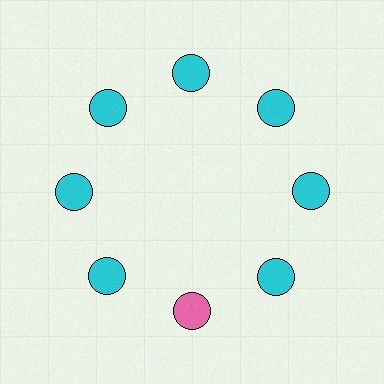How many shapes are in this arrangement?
There are 8 shapes arranged in a ring pattern.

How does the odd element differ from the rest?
It has a different color: pink instead of cyan.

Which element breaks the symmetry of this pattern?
The pink circle at roughly the 6 o'clock position breaks the symmetry. All other shapes are cyan circles.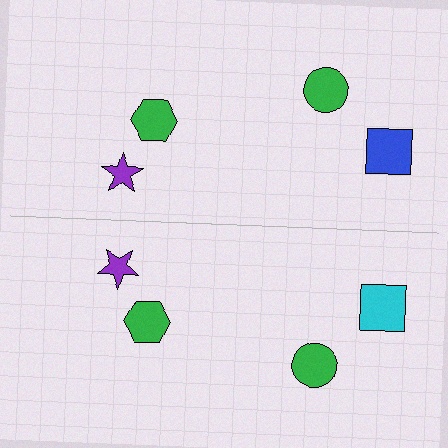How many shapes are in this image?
There are 8 shapes in this image.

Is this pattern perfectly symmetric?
No, the pattern is not perfectly symmetric. The cyan square on the bottom side breaks the symmetry — its mirror counterpart is blue.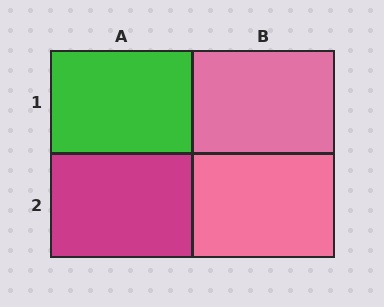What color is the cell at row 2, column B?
Pink.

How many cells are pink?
2 cells are pink.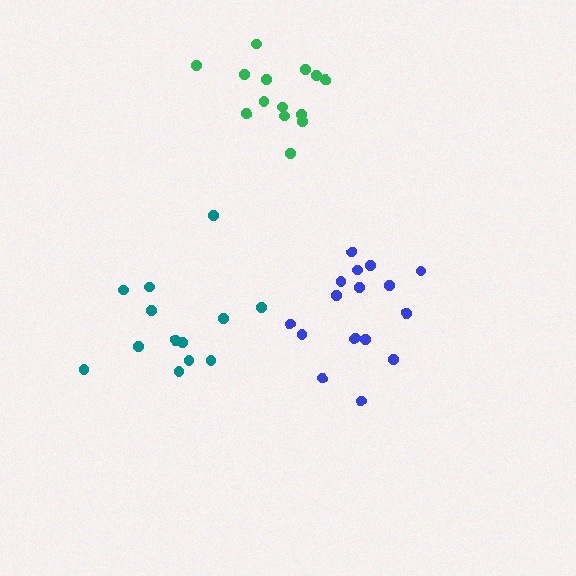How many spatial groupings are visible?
There are 3 spatial groupings.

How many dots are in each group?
Group 1: 13 dots, Group 2: 17 dots, Group 3: 14 dots (44 total).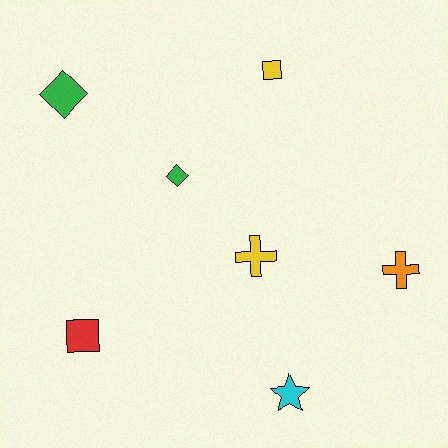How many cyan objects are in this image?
There is 1 cyan object.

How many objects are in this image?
There are 7 objects.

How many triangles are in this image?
There are no triangles.